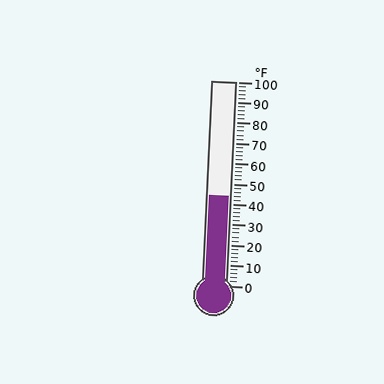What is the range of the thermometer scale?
The thermometer scale ranges from 0°F to 100°F.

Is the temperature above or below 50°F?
The temperature is below 50°F.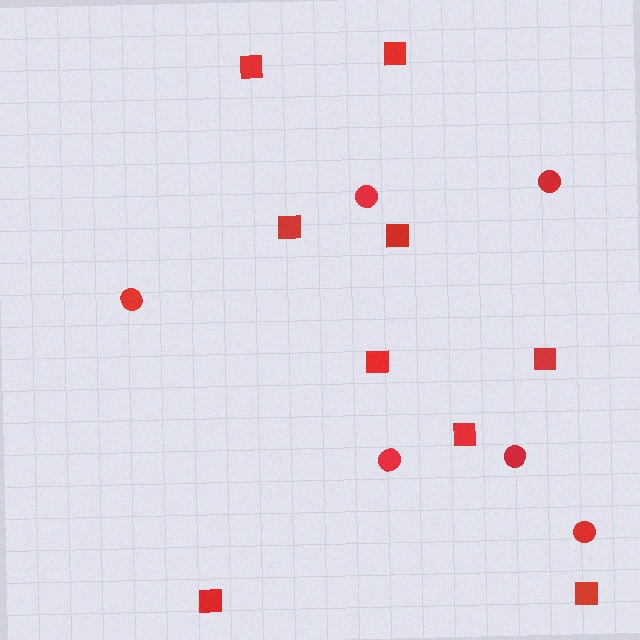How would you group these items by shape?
There are 2 groups: one group of circles (6) and one group of squares (9).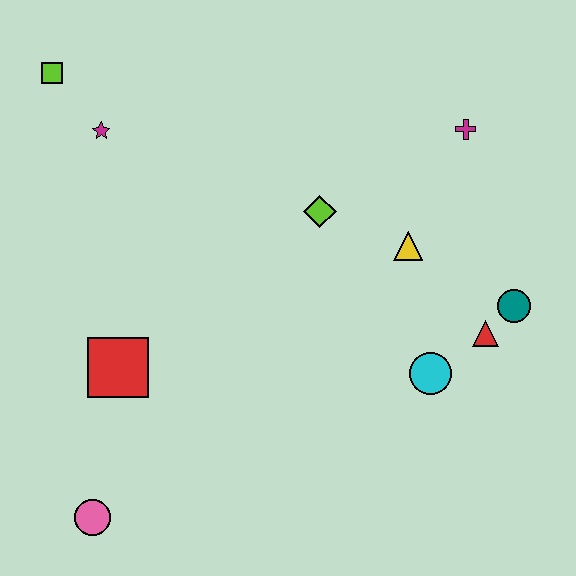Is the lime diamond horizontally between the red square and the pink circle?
No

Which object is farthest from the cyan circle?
The lime square is farthest from the cyan circle.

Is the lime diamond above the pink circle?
Yes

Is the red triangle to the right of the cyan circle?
Yes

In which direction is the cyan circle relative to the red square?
The cyan circle is to the right of the red square.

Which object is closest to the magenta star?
The lime square is closest to the magenta star.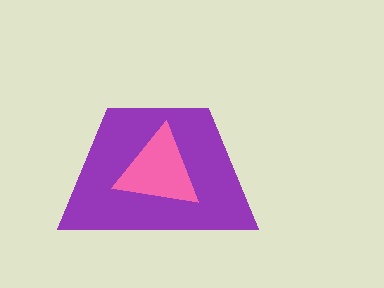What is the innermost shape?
The pink triangle.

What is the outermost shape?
The purple trapezoid.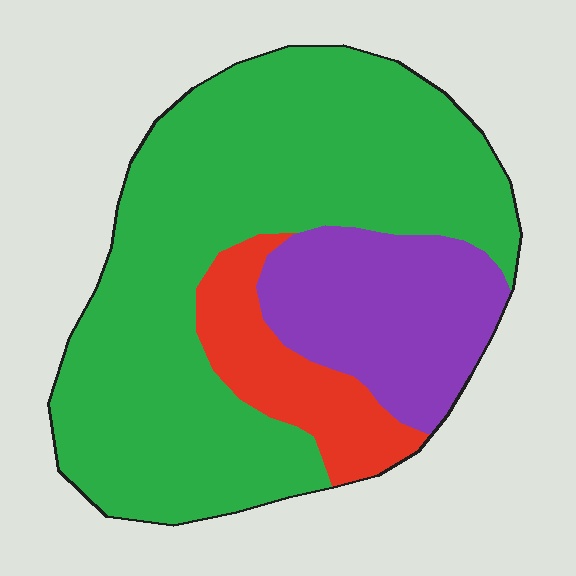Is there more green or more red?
Green.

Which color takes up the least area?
Red, at roughly 15%.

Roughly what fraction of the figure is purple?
Purple takes up about one fifth (1/5) of the figure.